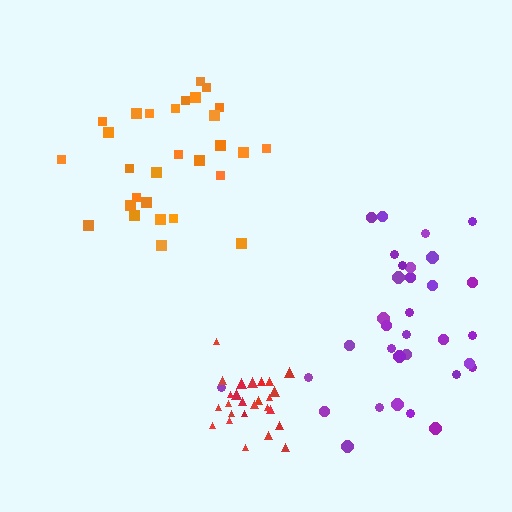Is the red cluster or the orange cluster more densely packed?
Red.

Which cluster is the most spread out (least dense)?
Purple.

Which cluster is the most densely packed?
Red.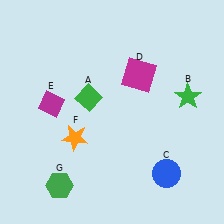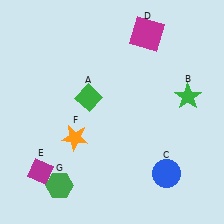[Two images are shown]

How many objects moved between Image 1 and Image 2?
2 objects moved between the two images.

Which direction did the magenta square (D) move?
The magenta square (D) moved up.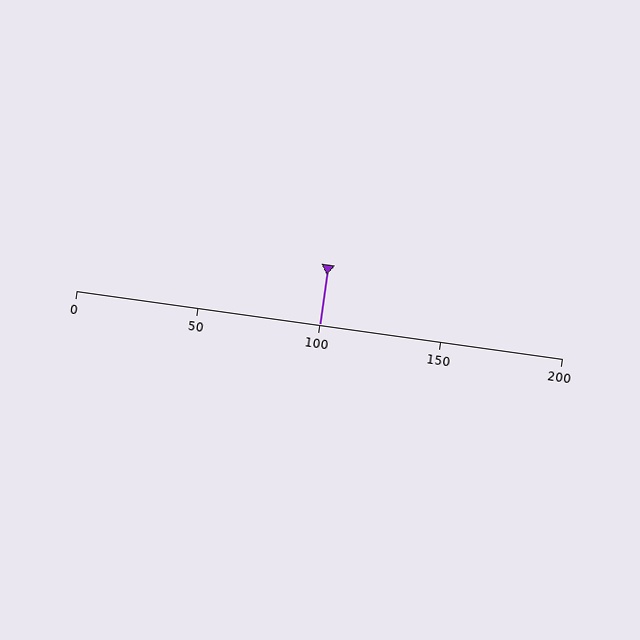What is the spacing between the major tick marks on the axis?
The major ticks are spaced 50 apart.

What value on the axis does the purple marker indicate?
The marker indicates approximately 100.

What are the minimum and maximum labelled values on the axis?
The axis runs from 0 to 200.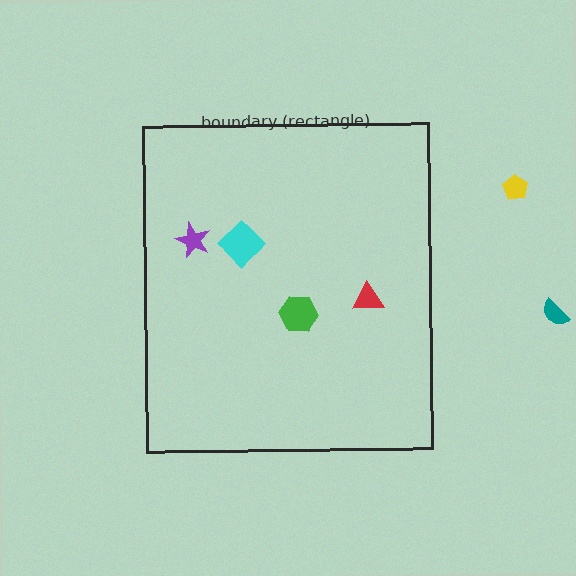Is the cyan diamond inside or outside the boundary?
Inside.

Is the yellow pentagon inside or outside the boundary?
Outside.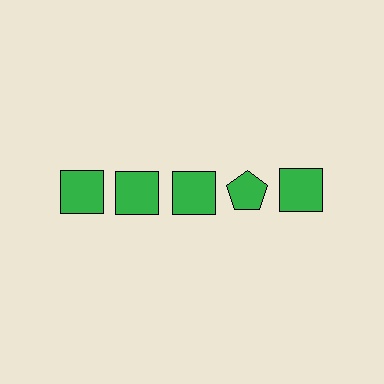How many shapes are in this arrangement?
There are 5 shapes arranged in a grid pattern.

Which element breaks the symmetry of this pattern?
The green pentagon in the top row, second from right column breaks the symmetry. All other shapes are green squares.